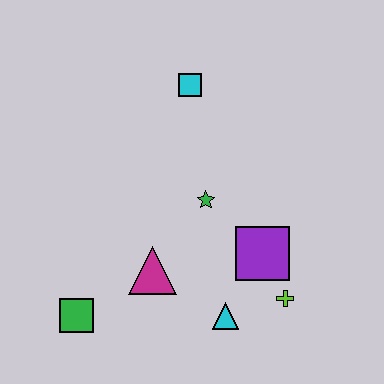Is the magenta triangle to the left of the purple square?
Yes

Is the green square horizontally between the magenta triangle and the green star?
No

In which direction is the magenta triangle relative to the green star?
The magenta triangle is below the green star.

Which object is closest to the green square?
The magenta triangle is closest to the green square.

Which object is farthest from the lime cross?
The cyan square is farthest from the lime cross.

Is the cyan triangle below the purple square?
Yes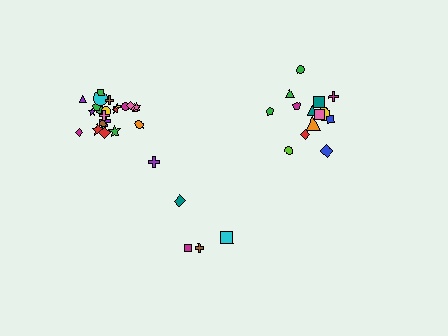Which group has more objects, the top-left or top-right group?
The top-left group.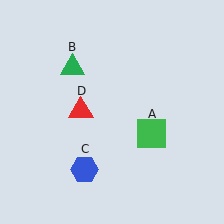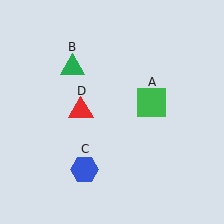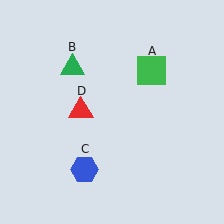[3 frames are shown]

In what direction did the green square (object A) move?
The green square (object A) moved up.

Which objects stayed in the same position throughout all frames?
Green triangle (object B) and blue hexagon (object C) and red triangle (object D) remained stationary.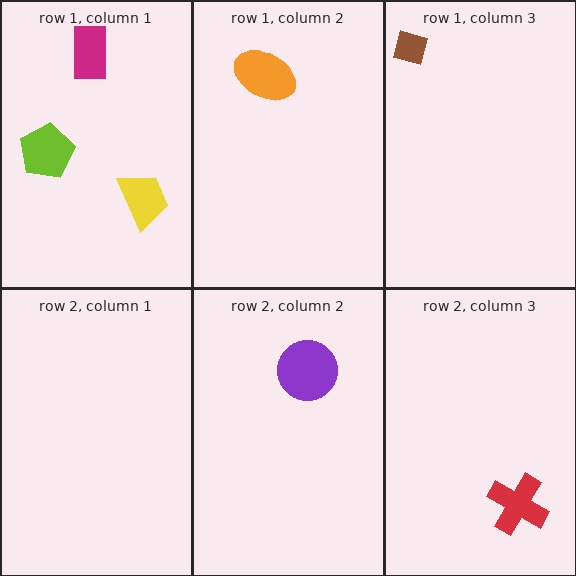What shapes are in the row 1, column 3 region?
The brown diamond.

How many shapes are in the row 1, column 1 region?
3.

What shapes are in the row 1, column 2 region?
The orange ellipse.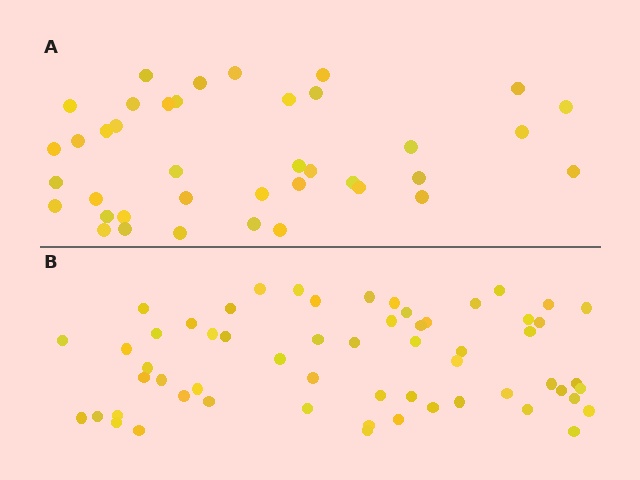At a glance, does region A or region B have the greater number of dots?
Region B (the bottom region) has more dots.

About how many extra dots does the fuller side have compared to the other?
Region B has approximately 20 more dots than region A.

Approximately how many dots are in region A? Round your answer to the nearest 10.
About 40 dots. (The exact count is 39, which rounds to 40.)